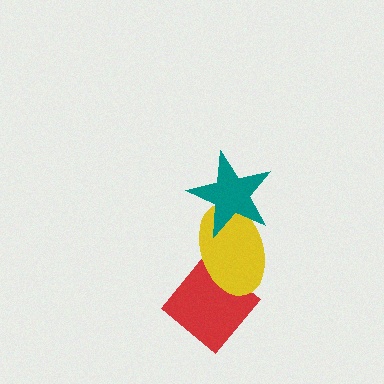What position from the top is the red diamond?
The red diamond is 3rd from the top.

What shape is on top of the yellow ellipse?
The teal star is on top of the yellow ellipse.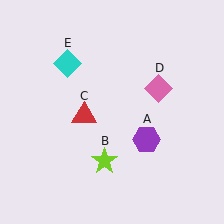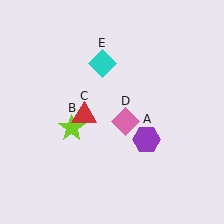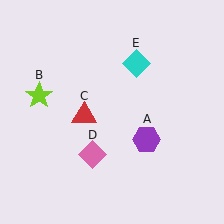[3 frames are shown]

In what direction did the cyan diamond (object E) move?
The cyan diamond (object E) moved right.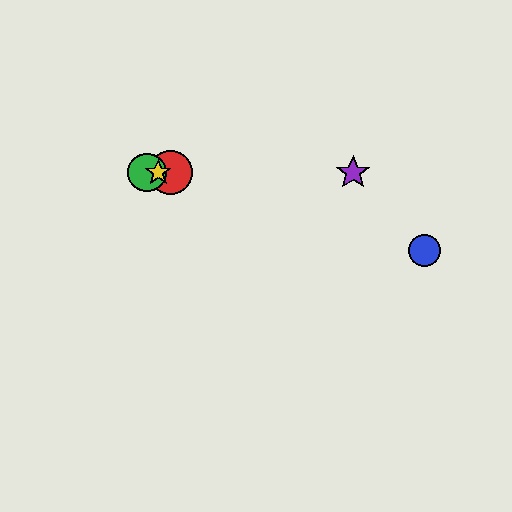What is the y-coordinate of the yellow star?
The yellow star is at y≈173.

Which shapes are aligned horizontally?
The red circle, the green circle, the yellow star, the purple star are aligned horizontally.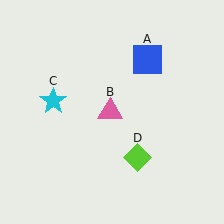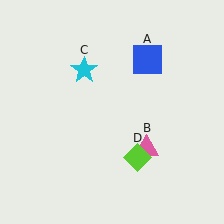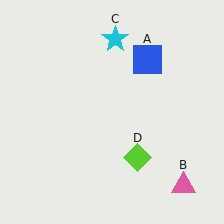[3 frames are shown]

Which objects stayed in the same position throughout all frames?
Blue square (object A) and lime diamond (object D) remained stationary.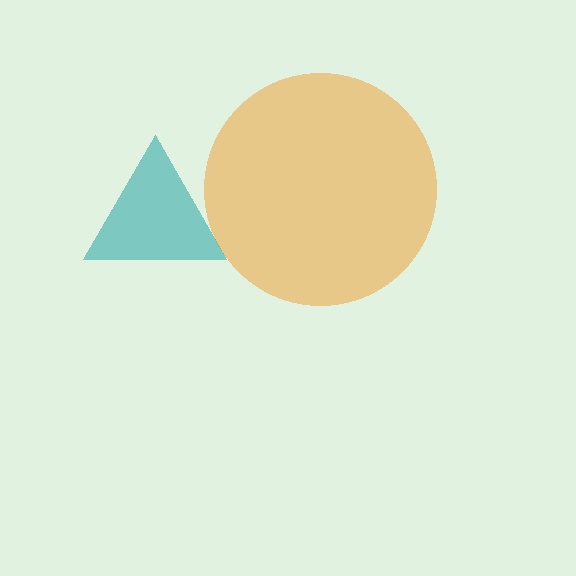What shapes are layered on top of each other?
The layered shapes are: an orange circle, a teal triangle.